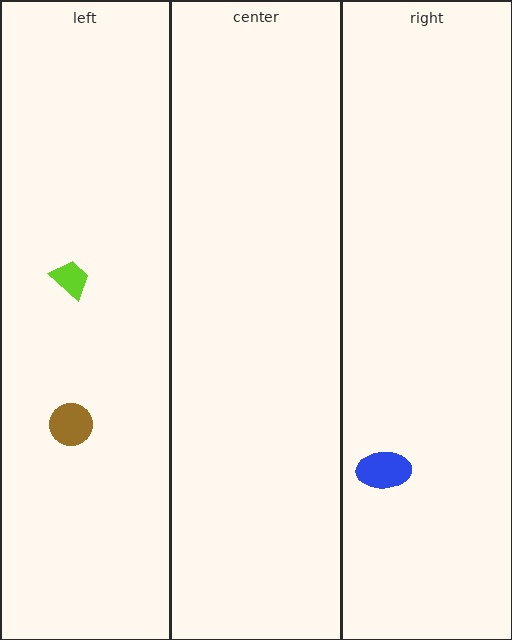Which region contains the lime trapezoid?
The left region.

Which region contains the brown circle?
The left region.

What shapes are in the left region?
The brown circle, the lime trapezoid.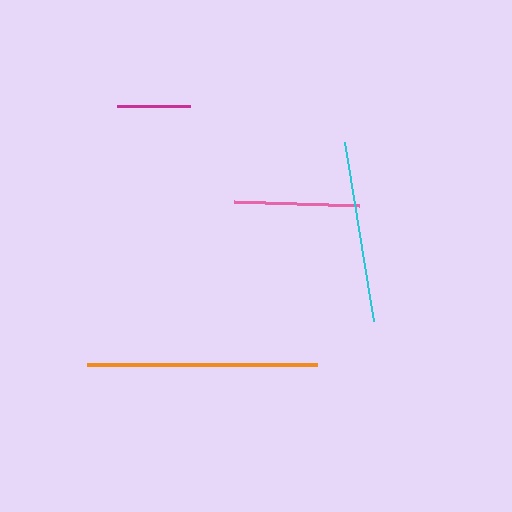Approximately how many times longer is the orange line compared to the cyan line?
The orange line is approximately 1.3 times the length of the cyan line.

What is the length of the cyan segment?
The cyan segment is approximately 182 pixels long.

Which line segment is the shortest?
The magenta line is the shortest at approximately 73 pixels.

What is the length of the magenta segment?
The magenta segment is approximately 73 pixels long.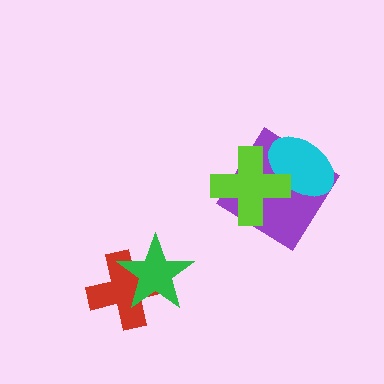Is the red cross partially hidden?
Yes, it is partially covered by another shape.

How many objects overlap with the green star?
1 object overlaps with the green star.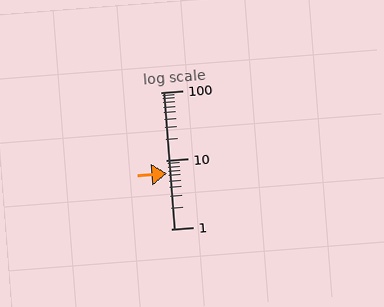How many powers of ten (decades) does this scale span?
The scale spans 2 decades, from 1 to 100.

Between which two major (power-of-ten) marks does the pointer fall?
The pointer is between 1 and 10.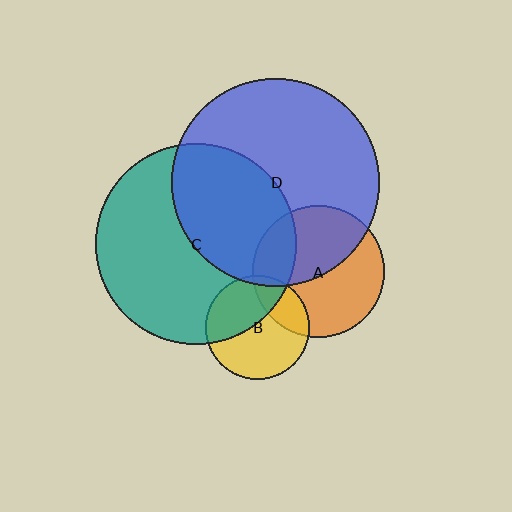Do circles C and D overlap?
Yes.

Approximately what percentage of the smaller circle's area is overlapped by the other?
Approximately 40%.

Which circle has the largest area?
Circle D (blue).